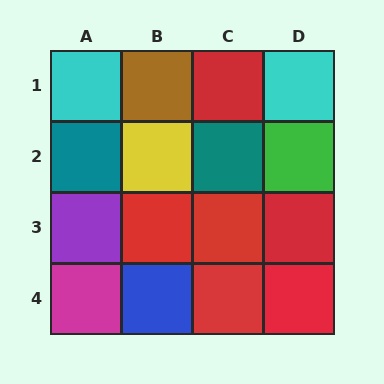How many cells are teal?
2 cells are teal.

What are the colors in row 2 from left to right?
Teal, yellow, teal, green.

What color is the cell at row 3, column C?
Red.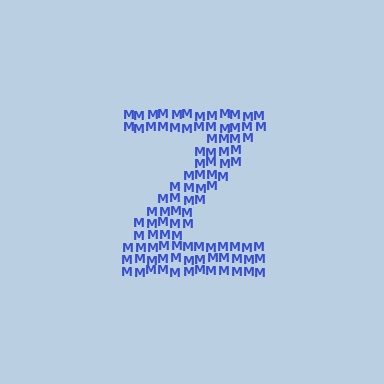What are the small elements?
The small elements are letter M's.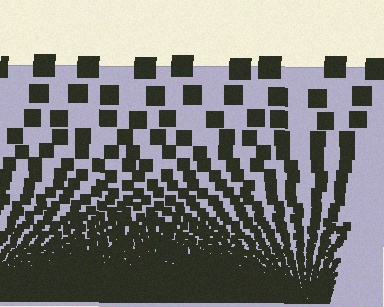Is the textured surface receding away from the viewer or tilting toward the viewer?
The surface appears to tilt toward the viewer. Texture elements get larger and sparser toward the top.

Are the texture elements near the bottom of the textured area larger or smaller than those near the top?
Smaller. The gradient is inverted — elements near the bottom are smaller and denser.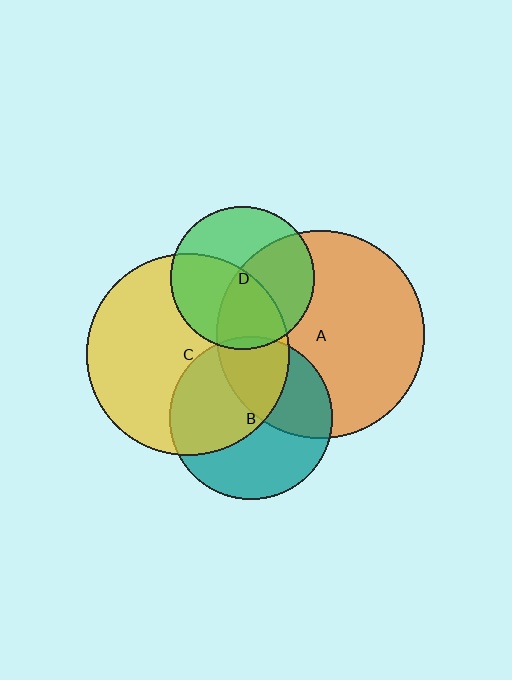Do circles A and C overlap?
Yes.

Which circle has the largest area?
Circle A (orange).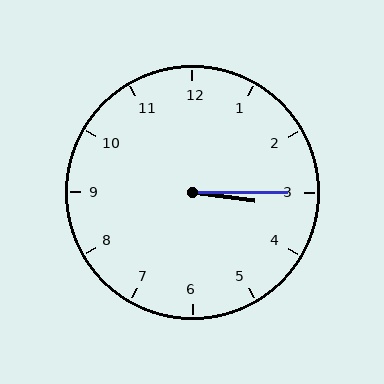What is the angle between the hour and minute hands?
Approximately 8 degrees.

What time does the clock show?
3:15.